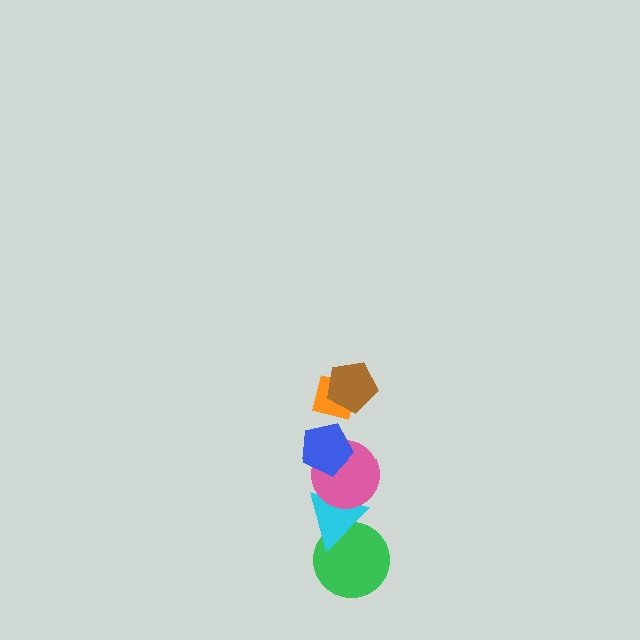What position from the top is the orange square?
The orange square is 2nd from the top.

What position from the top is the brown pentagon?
The brown pentagon is 1st from the top.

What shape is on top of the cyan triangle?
The pink circle is on top of the cyan triangle.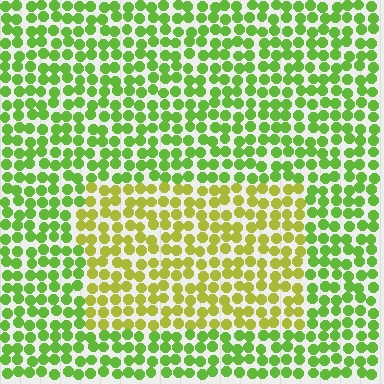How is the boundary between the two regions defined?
The boundary is defined purely by a slight shift in hue (about 35 degrees). Spacing, size, and orientation are identical on both sides.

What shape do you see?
I see a rectangle.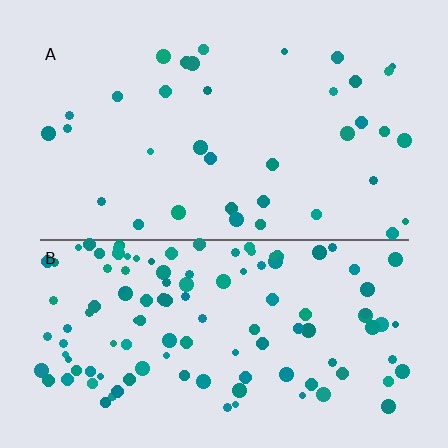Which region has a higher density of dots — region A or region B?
B (the bottom).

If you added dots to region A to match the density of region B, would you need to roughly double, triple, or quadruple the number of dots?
Approximately triple.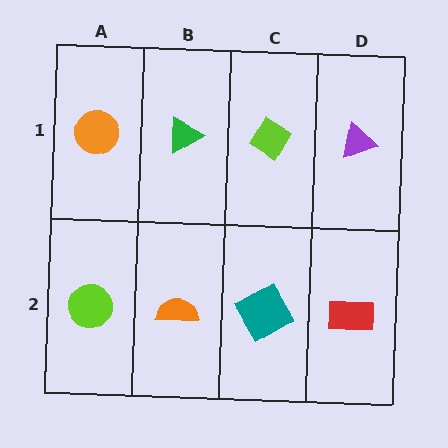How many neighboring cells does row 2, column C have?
3.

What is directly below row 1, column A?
A lime circle.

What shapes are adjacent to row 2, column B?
A green triangle (row 1, column B), a lime circle (row 2, column A), a teal diamond (row 2, column C).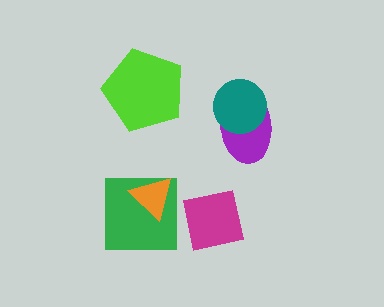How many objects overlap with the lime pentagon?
0 objects overlap with the lime pentagon.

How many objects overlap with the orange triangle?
1 object overlaps with the orange triangle.